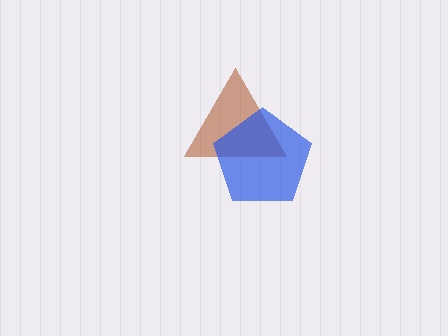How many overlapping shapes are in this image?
There are 2 overlapping shapes in the image.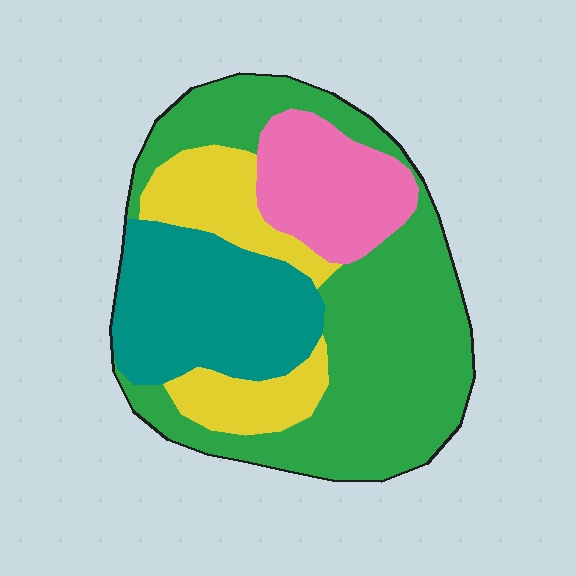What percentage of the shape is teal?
Teal takes up about one quarter (1/4) of the shape.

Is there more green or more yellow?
Green.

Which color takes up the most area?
Green, at roughly 45%.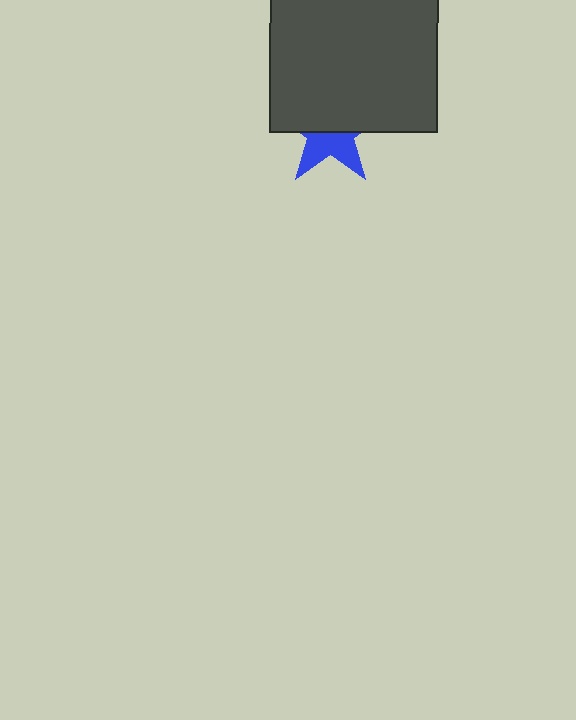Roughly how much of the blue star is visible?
A small part of it is visible (roughly 42%).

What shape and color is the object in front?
The object in front is a dark gray square.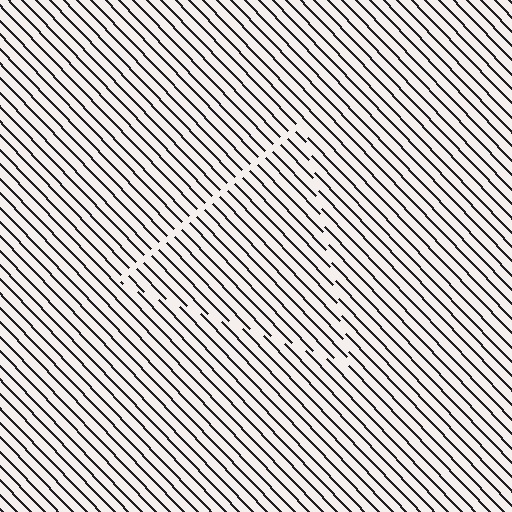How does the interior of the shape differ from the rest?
The interior of the shape contains the same grating, shifted by half a period — the contour is defined by the phase discontinuity where line-ends from the inner and outer gratings abut.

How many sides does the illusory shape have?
3 sides — the line-ends trace a triangle.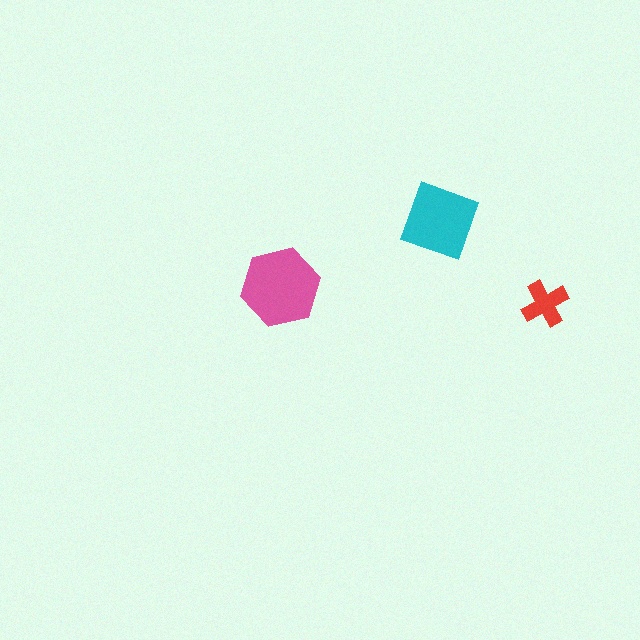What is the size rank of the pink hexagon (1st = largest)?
1st.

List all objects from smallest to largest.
The red cross, the cyan square, the pink hexagon.